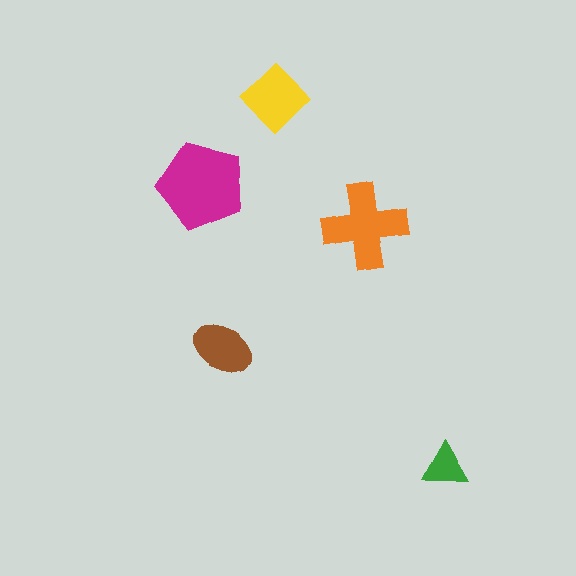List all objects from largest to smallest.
The magenta pentagon, the orange cross, the yellow diamond, the brown ellipse, the green triangle.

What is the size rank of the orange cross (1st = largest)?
2nd.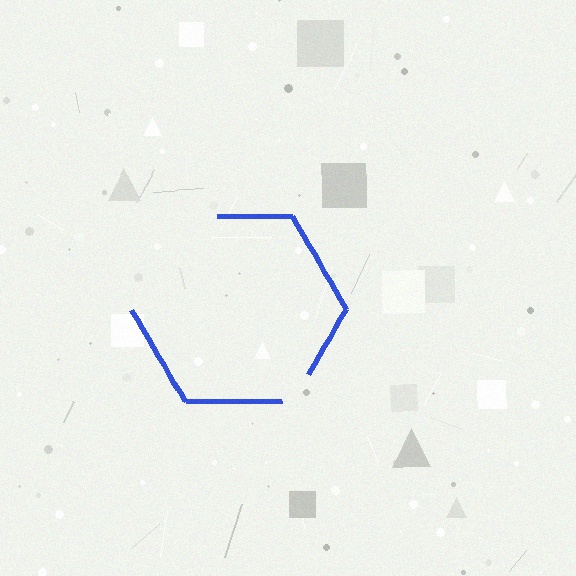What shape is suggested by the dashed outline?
The dashed outline suggests a hexagon.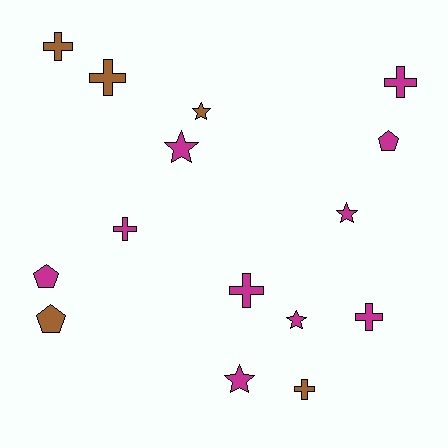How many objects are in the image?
There are 15 objects.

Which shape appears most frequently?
Cross, with 7 objects.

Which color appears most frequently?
Magenta, with 10 objects.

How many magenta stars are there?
There are 4 magenta stars.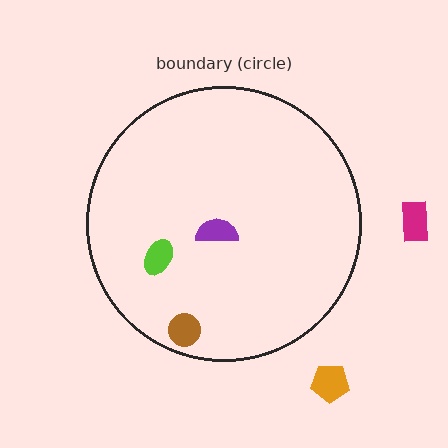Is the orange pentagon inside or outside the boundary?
Outside.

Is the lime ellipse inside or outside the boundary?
Inside.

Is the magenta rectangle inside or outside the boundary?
Outside.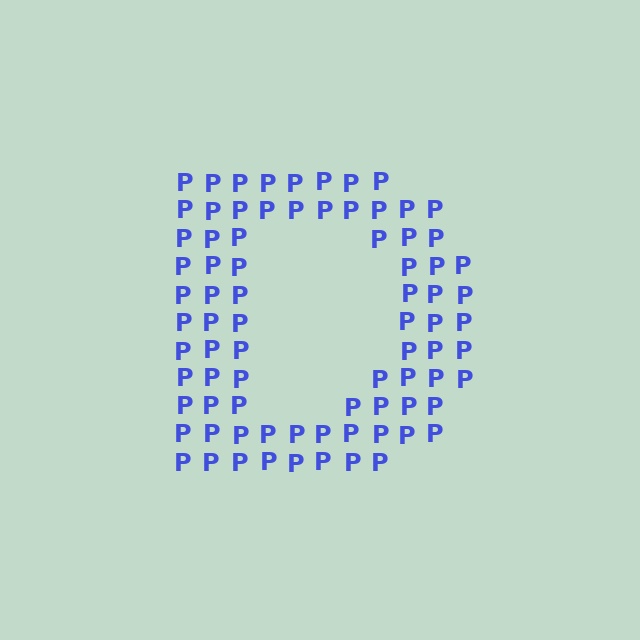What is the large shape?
The large shape is the letter D.